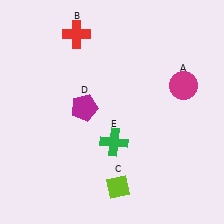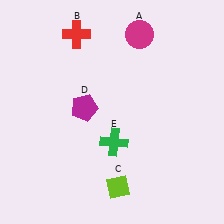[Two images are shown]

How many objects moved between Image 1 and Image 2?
1 object moved between the two images.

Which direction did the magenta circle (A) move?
The magenta circle (A) moved up.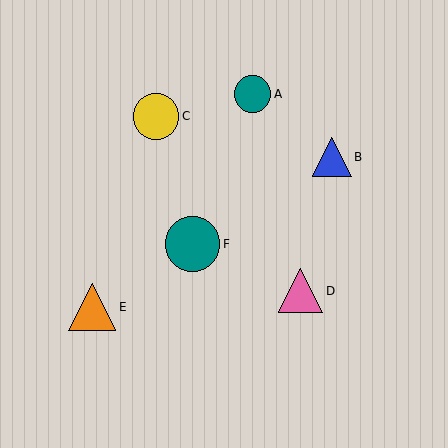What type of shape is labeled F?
Shape F is a teal circle.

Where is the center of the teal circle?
The center of the teal circle is at (253, 94).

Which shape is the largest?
The teal circle (labeled F) is the largest.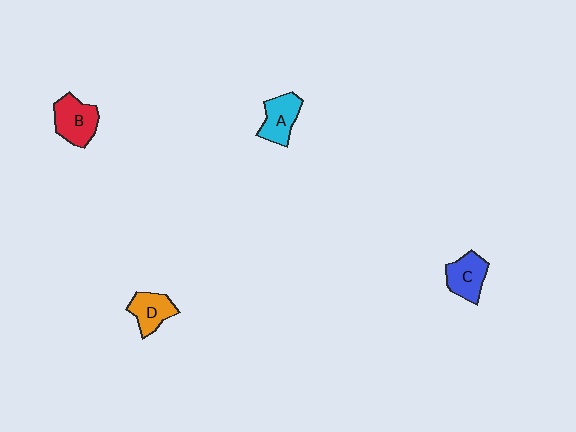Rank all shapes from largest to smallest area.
From largest to smallest: B (red), A (cyan), C (blue), D (orange).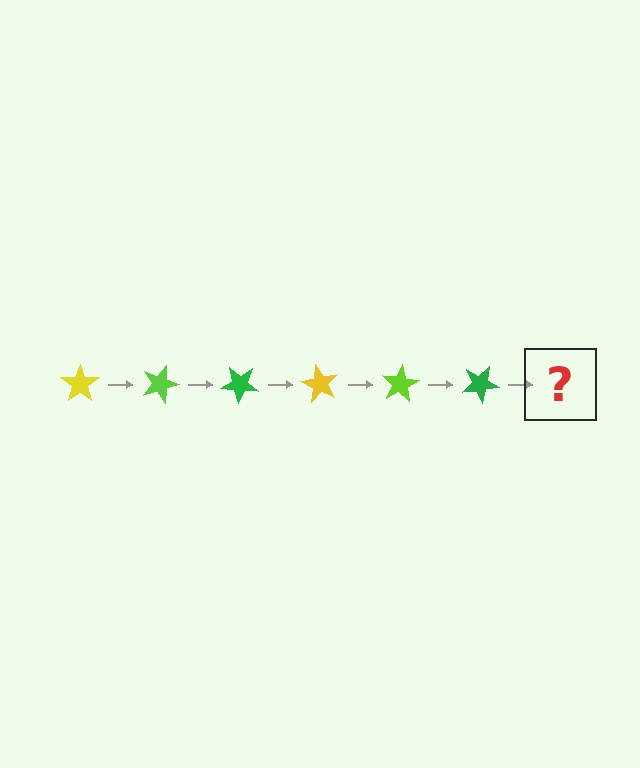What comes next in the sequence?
The next element should be a yellow star, rotated 120 degrees from the start.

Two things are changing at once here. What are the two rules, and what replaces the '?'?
The two rules are that it rotates 20 degrees each step and the color cycles through yellow, lime, and green. The '?' should be a yellow star, rotated 120 degrees from the start.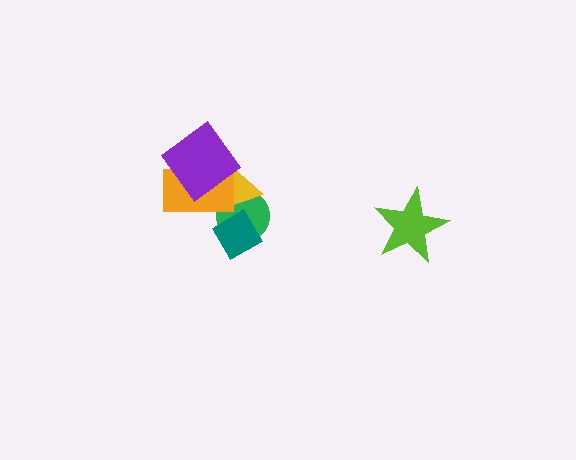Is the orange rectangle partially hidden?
Yes, it is partially covered by another shape.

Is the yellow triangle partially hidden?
Yes, it is partially covered by another shape.